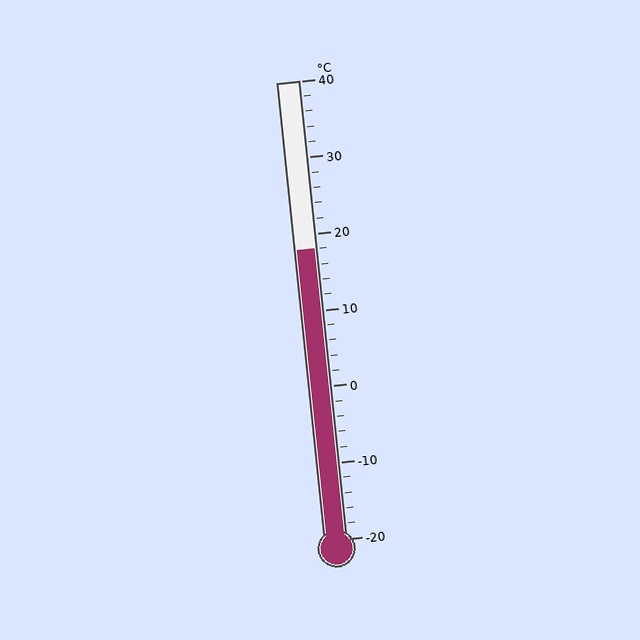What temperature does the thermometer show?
The thermometer shows approximately 18°C.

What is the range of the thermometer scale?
The thermometer scale ranges from -20°C to 40°C.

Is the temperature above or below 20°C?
The temperature is below 20°C.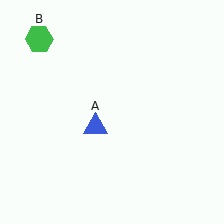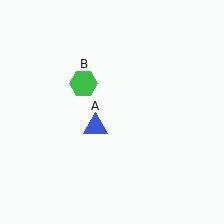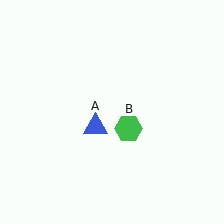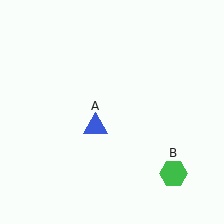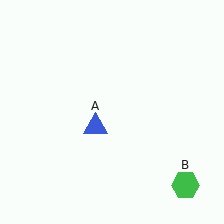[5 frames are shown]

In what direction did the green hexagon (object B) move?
The green hexagon (object B) moved down and to the right.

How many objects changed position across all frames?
1 object changed position: green hexagon (object B).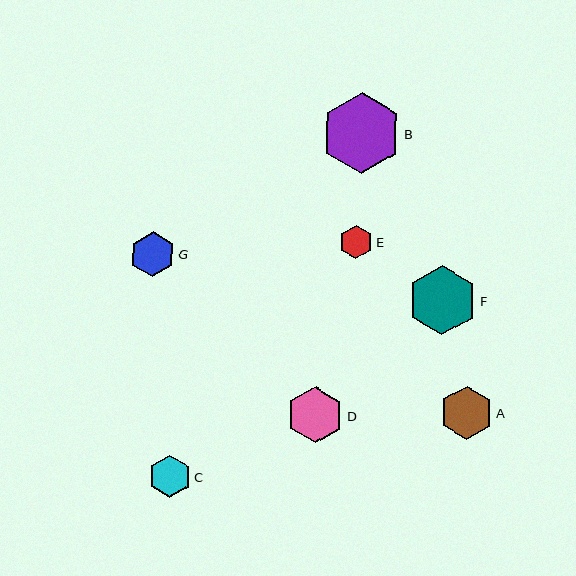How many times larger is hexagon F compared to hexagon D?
Hexagon F is approximately 1.2 times the size of hexagon D.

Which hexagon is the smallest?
Hexagon E is the smallest with a size of approximately 33 pixels.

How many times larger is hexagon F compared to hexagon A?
Hexagon F is approximately 1.3 times the size of hexagon A.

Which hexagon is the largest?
Hexagon B is the largest with a size of approximately 81 pixels.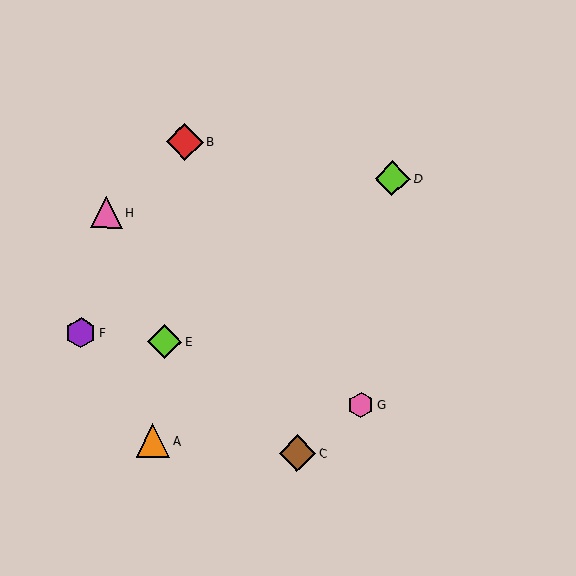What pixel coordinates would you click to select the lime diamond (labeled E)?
Click at (165, 342) to select the lime diamond E.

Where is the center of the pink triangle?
The center of the pink triangle is at (106, 212).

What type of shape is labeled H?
Shape H is a pink triangle.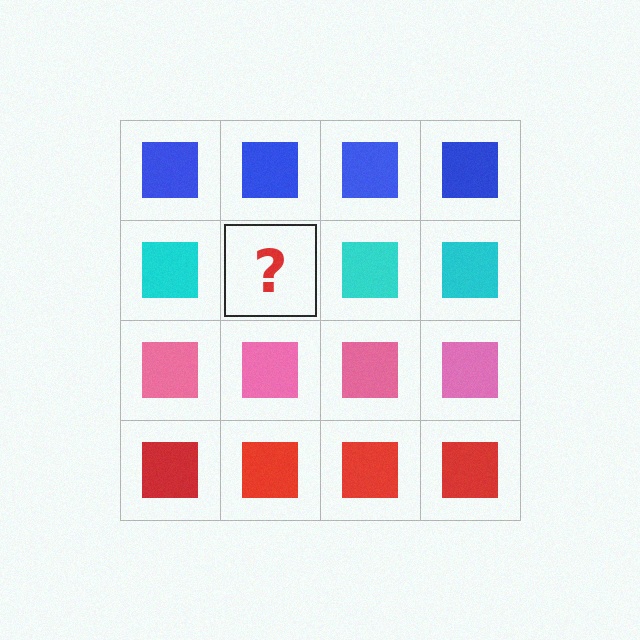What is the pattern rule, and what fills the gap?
The rule is that each row has a consistent color. The gap should be filled with a cyan square.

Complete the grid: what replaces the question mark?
The question mark should be replaced with a cyan square.